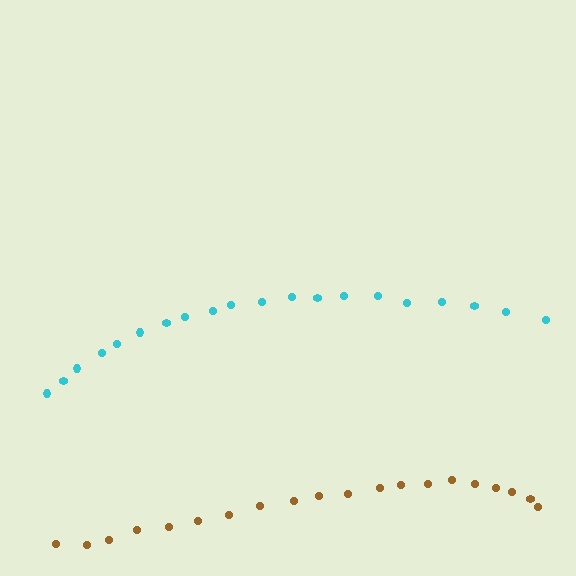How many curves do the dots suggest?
There are 2 distinct paths.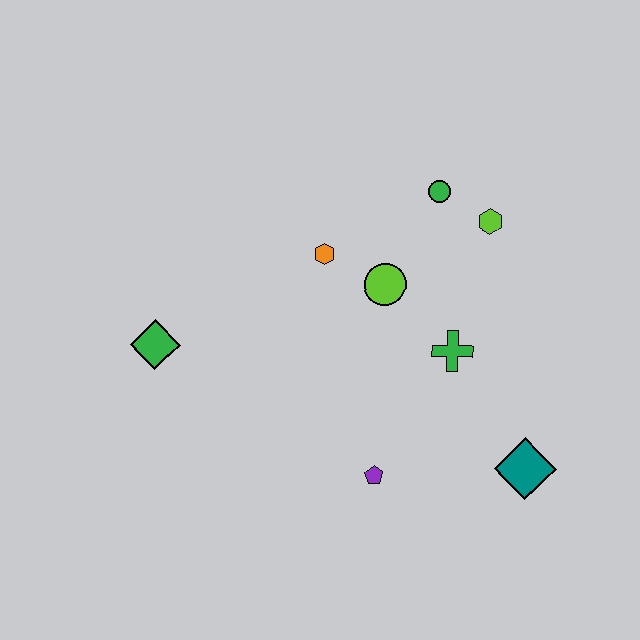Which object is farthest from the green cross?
The green diamond is farthest from the green cross.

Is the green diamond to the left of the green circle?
Yes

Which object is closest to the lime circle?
The orange hexagon is closest to the lime circle.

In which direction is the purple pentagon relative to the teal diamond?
The purple pentagon is to the left of the teal diamond.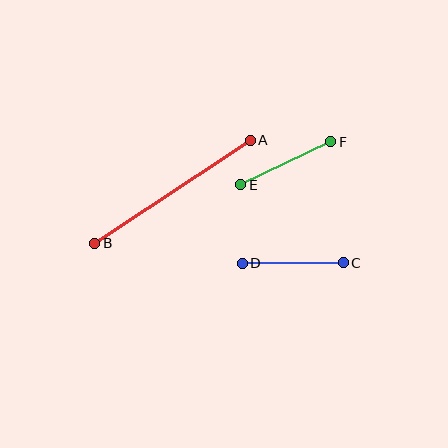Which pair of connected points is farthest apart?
Points A and B are farthest apart.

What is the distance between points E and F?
The distance is approximately 100 pixels.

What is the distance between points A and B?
The distance is approximately 186 pixels.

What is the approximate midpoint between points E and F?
The midpoint is at approximately (286, 163) pixels.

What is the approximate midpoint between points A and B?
The midpoint is at approximately (173, 192) pixels.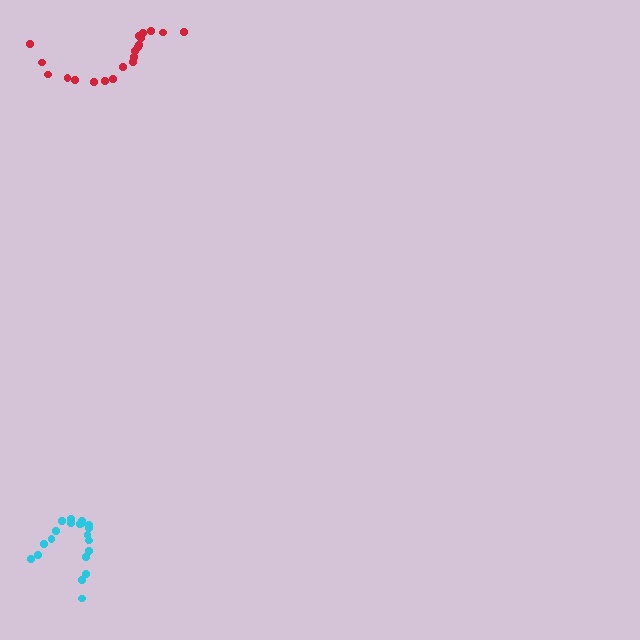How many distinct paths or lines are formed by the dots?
There are 2 distinct paths.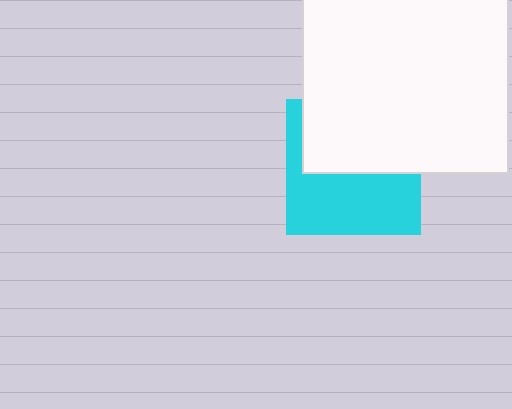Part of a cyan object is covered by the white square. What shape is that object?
It is a square.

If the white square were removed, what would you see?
You would see the complete cyan square.